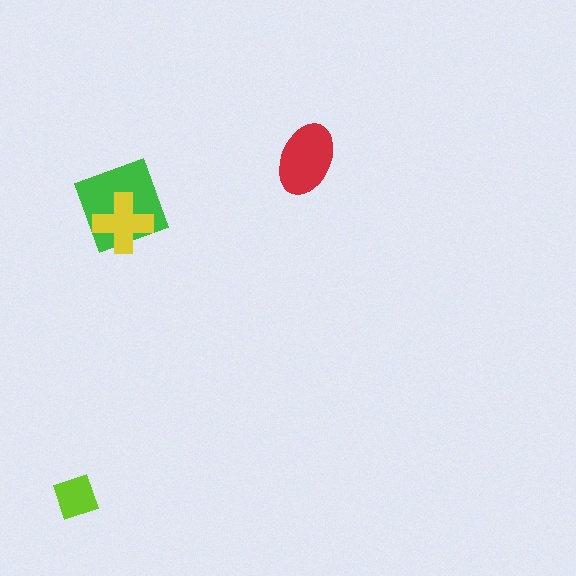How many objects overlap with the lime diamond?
0 objects overlap with the lime diamond.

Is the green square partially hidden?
Yes, it is partially covered by another shape.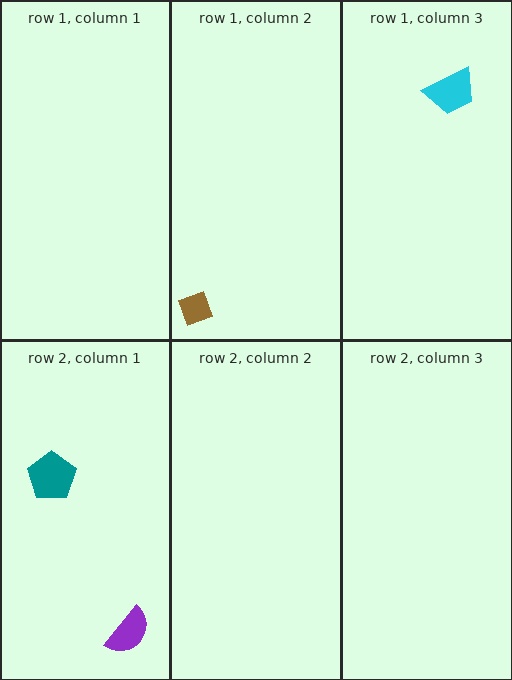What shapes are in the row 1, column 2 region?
The brown diamond.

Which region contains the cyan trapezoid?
The row 1, column 3 region.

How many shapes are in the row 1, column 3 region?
1.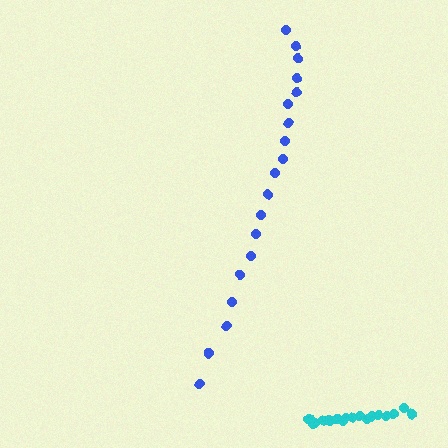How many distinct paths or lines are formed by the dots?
There are 2 distinct paths.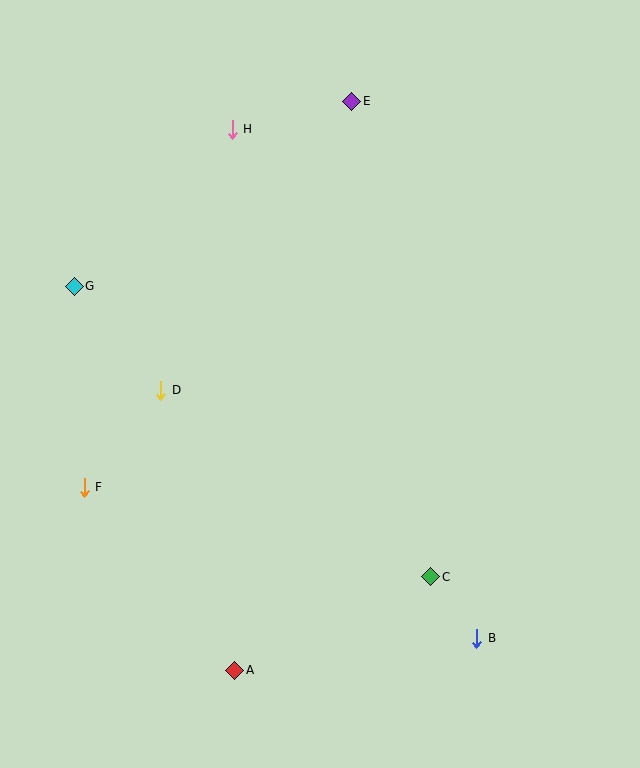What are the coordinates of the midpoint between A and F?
The midpoint between A and F is at (159, 579).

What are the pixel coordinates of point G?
Point G is at (74, 286).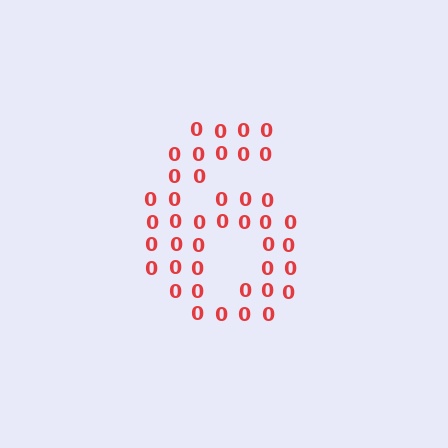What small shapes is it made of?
It is made of small digit 0's.